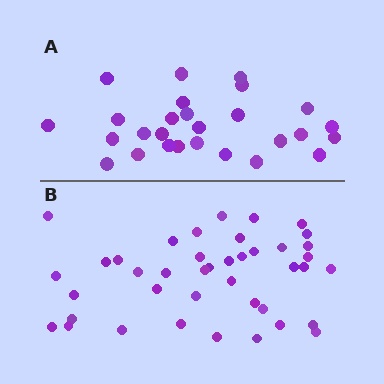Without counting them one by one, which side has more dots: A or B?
Region B (the bottom region) has more dots.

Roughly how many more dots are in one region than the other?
Region B has approximately 15 more dots than region A.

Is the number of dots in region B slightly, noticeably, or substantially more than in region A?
Region B has substantially more. The ratio is roughly 1.5 to 1.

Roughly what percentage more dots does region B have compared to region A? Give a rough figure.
About 50% more.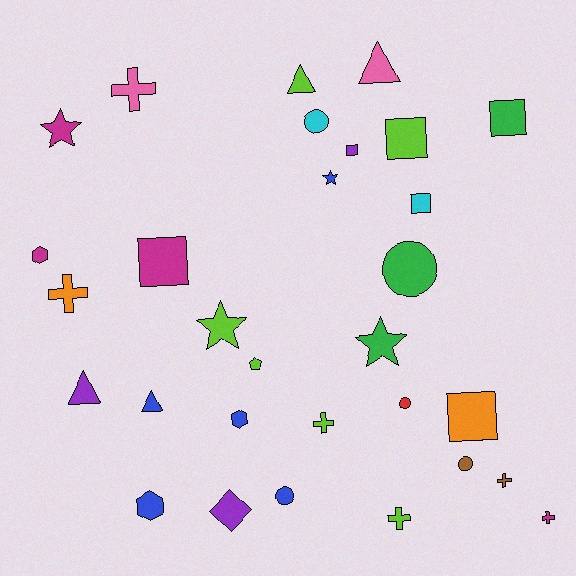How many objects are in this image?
There are 30 objects.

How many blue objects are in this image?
There are 5 blue objects.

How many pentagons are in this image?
There is 1 pentagon.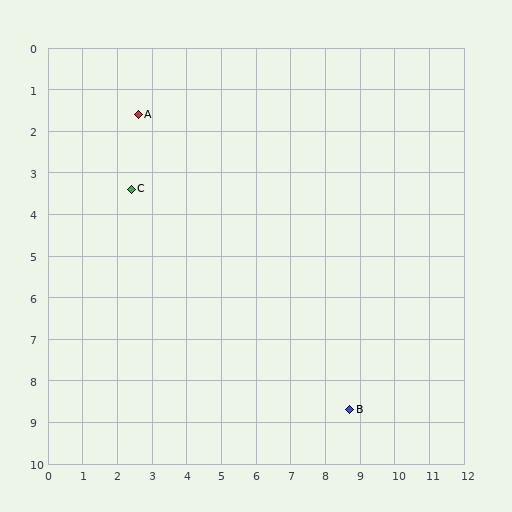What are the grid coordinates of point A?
Point A is at approximately (2.6, 1.6).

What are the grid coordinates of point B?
Point B is at approximately (8.7, 8.7).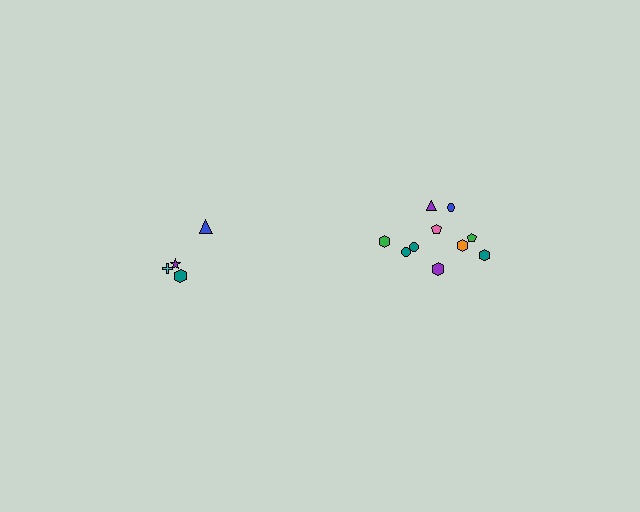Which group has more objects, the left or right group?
The right group.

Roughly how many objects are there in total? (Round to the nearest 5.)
Roughly 15 objects in total.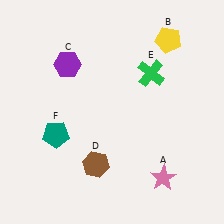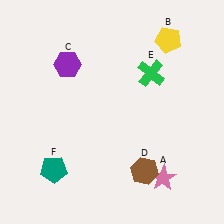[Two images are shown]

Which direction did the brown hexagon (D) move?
The brown hexagon (D) moved right.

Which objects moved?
The objects that moved are: the brown hexagon (D), the teal pentagon (F).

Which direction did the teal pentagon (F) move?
The teal pentagon (F) moved down.